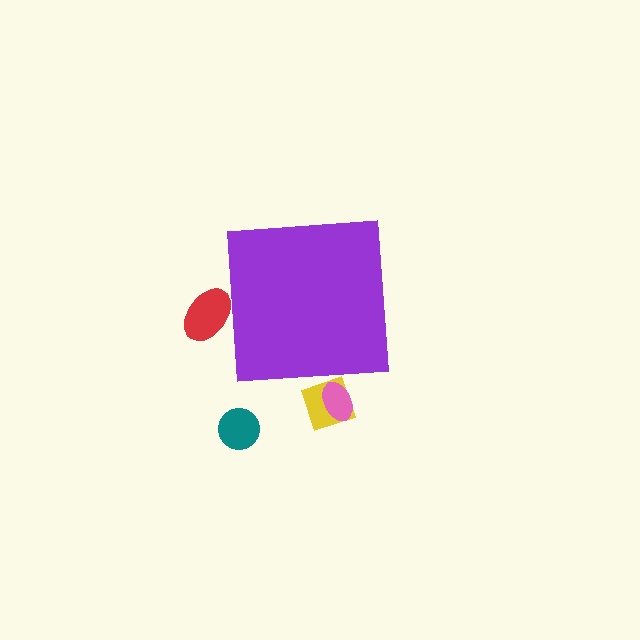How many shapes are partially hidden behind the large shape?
3 shapes are partially hidden.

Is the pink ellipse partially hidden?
Yes, the pink ellipse is partially hidden behind the purple square.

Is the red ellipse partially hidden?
Yes, the red ellipse is partially hidden behind the purple square.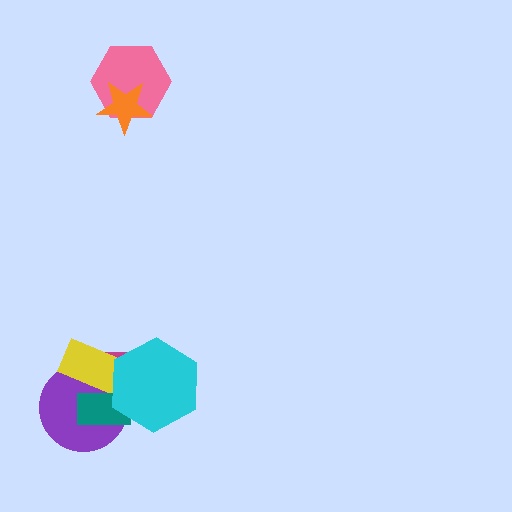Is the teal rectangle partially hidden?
Yes, it is partially covered by another shape.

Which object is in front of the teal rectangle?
The cyan hexagon is in front of the teal rectangle.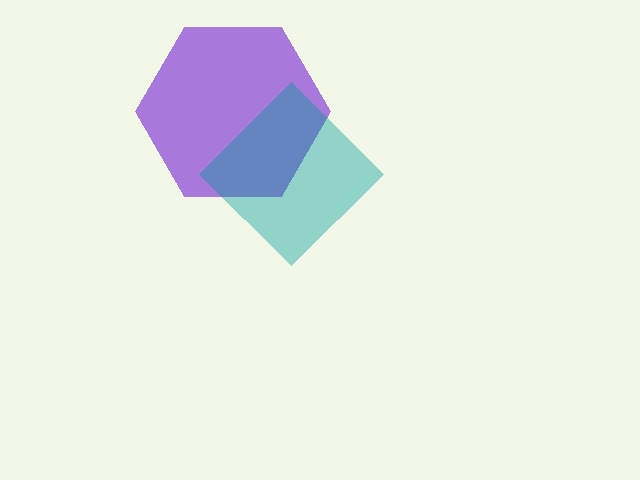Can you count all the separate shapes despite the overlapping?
Yes, there are 2 separate shapes.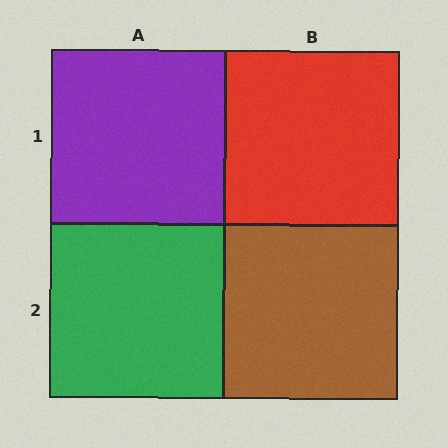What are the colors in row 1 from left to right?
Purple, red.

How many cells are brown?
1 cell is brown.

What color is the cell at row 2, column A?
Green.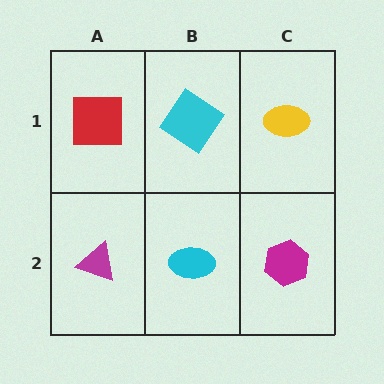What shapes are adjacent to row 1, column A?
A magenta triangle (row 2, column A), a cyan diamond (row 1, column B).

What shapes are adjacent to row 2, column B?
A cyan diamond (row 1, column B), a magenta triangle (row 2, column A), a magenta hexagon (row 2, column C).